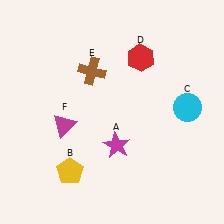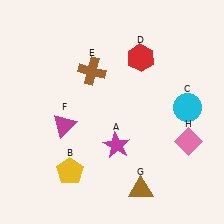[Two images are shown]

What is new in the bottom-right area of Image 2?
A pink diamond (H) was added in the bottom-right area of Image 2.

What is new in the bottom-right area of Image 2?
A brown triangle (G) was added in the bottom-right area of Image 2.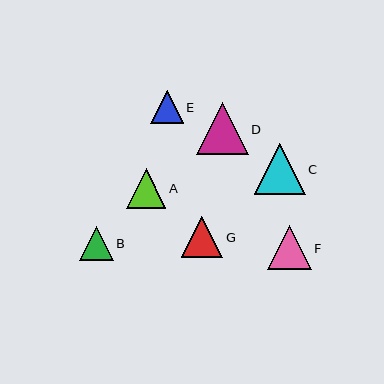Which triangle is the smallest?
Triangle E is the smallest with a size of approximately 33 pixels.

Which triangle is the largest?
Triangle D is the largest with a size of approximately 52 pixels.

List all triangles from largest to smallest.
From largest to smallest: D, C, F, G, A, B, E.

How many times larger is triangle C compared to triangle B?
Triangle C is approximately 1.5 times the size of triangle B.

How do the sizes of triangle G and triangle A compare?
Triangle G and triangle A are approximately the same size.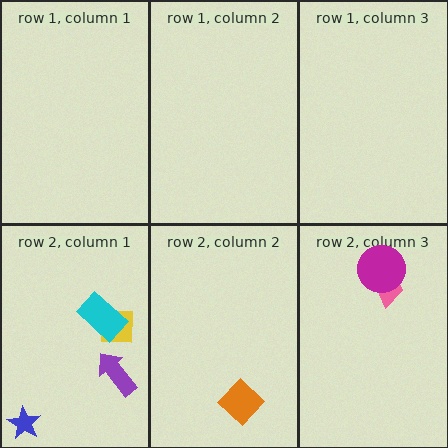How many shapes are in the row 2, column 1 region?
4.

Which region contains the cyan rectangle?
The row 2, column 1 region.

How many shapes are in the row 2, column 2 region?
1.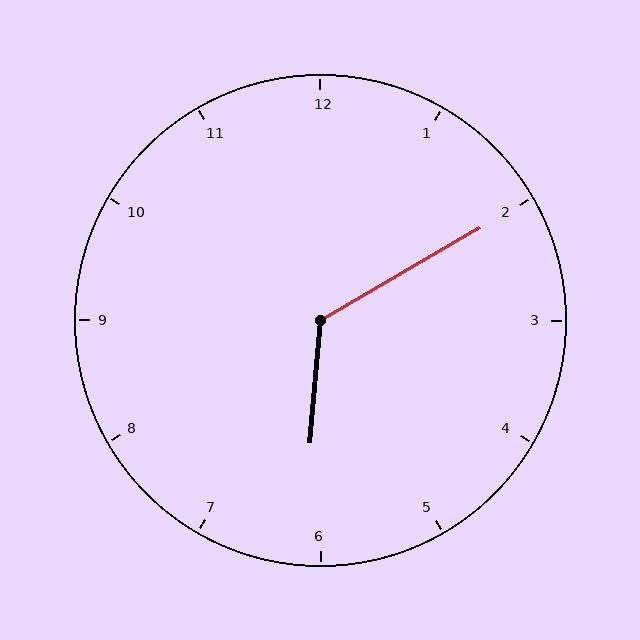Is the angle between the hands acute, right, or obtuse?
It is obtuse.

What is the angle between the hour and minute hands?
Approximately 125 degrees.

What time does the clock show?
6:10.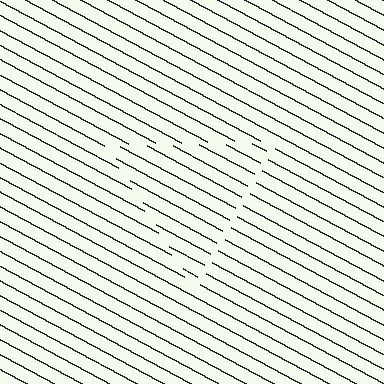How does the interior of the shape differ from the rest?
The interior of the shape contains the same grating, shifted by half a period — the contour is defined by the phase discontinuity where line-ends from the inner and outer gratings abut.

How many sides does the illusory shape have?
3 sides — the line-ends trace a triangle.